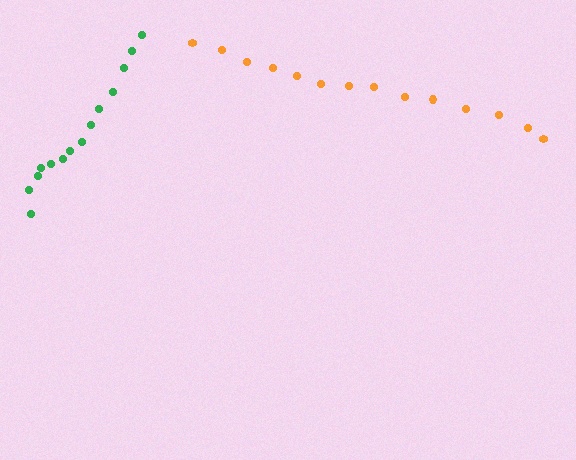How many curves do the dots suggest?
There are 2 distinct paths.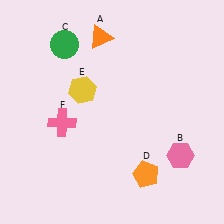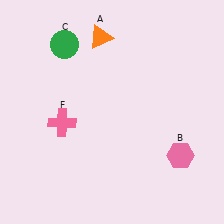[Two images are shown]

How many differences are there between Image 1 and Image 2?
There are 2 differences between the two images.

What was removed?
The orange pentagon (D), the yellow hexagon (E) were removed in Image 2.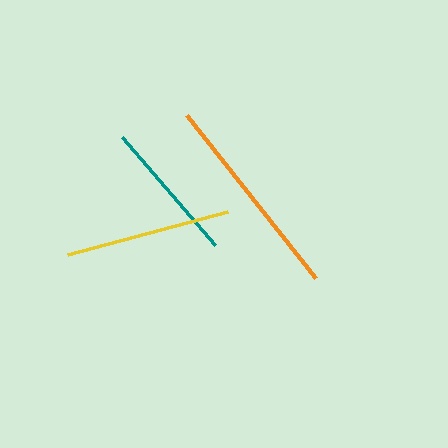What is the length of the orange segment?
The orange segment is approximately 208 pixels long.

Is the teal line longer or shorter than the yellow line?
The yellow line is longer than the teal line.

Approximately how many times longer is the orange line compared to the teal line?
The orange line is approximately 1.5 times the length of the teal line.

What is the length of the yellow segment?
The yellow segment is approximately 165 pixels long.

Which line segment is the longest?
The orange line is the longest at approximately 208 pixels.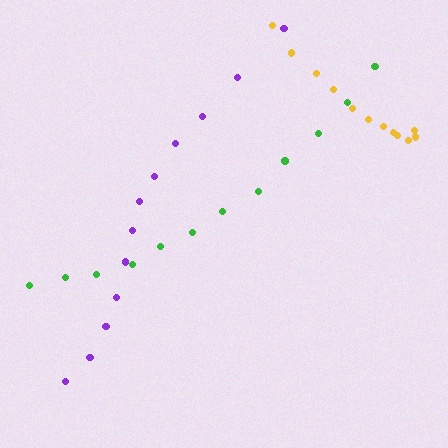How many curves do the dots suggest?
There are 3 distinct paths.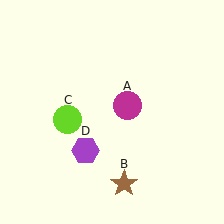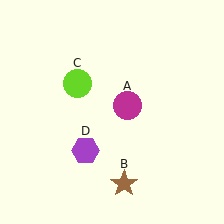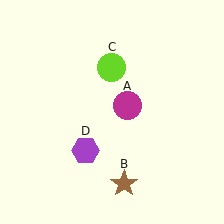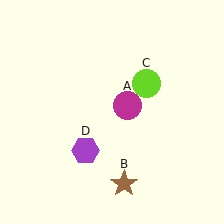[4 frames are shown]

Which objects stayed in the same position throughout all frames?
Magenta circle (object A) and brown star (object B) and purple hexagon (object D) remained stationary.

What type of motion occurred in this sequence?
The lime circle (object C) rotated clockwise around the center of the scene.